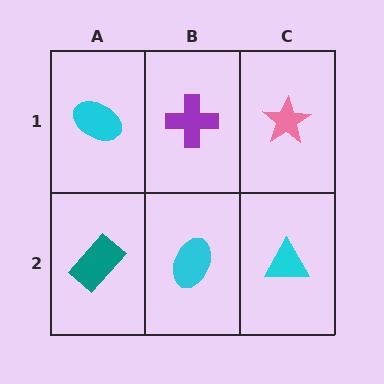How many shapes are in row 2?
3 shapes.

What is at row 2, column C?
A cyan triangle.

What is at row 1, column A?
A cyan ellipse.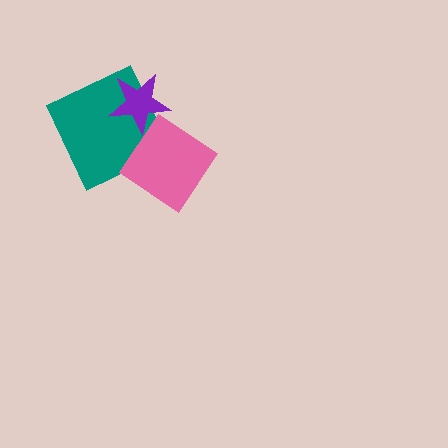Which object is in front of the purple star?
The pink diamond is in front of the purple star.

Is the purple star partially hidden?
Yes, it is partially covered by another shape.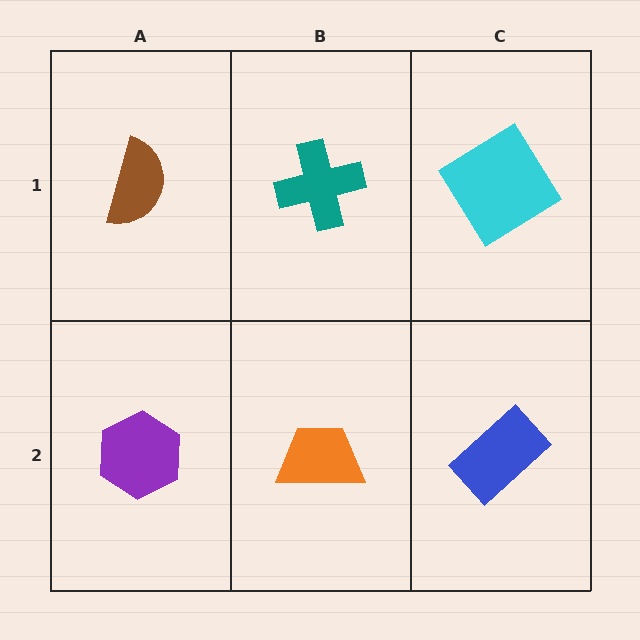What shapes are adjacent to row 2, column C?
A cyan diamond (row 1, column C), an orange trapezoid (row 2, column B).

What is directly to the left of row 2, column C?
An orange trapezoid.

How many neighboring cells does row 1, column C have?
2.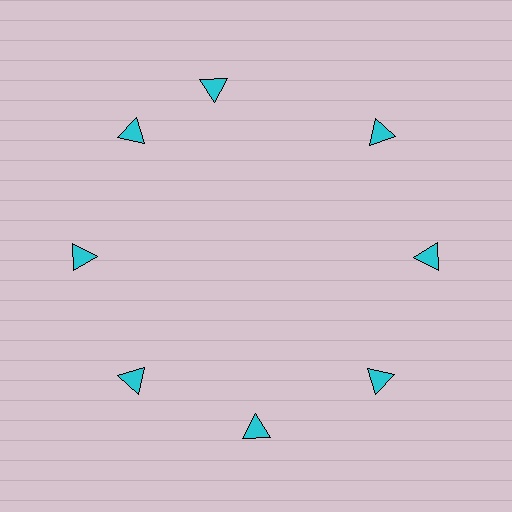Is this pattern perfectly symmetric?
No. The 8 cyan triangles are arranged in a ring, but one element near the 12 o'clock position is rotated out of alignment along the ring, breaking the 8-fold rotational symmetry.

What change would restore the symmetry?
The symmetry would be restored by rotating it back into even spacing with its neighbors so that all 8 triangles sit at equal angles and equal distance from the center.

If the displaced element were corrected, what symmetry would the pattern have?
It would have 8-fold rotational symmetry — the pattern would map onto itself every 45 degrees.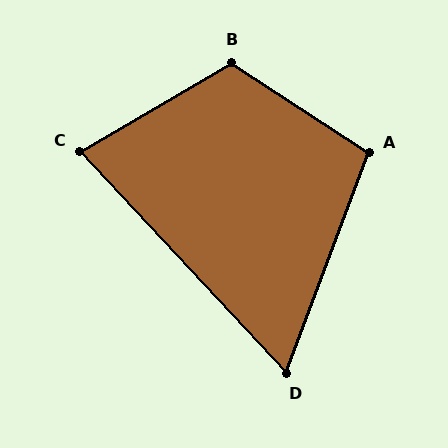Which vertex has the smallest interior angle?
D, at approximately 64 degrees.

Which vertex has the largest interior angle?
B, at approximately 116 degrees.